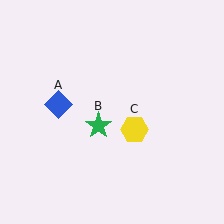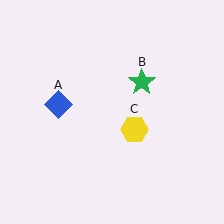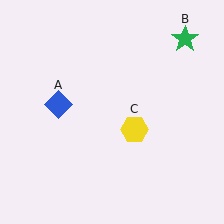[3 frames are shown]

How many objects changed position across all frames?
1 object changed position: green star (object B).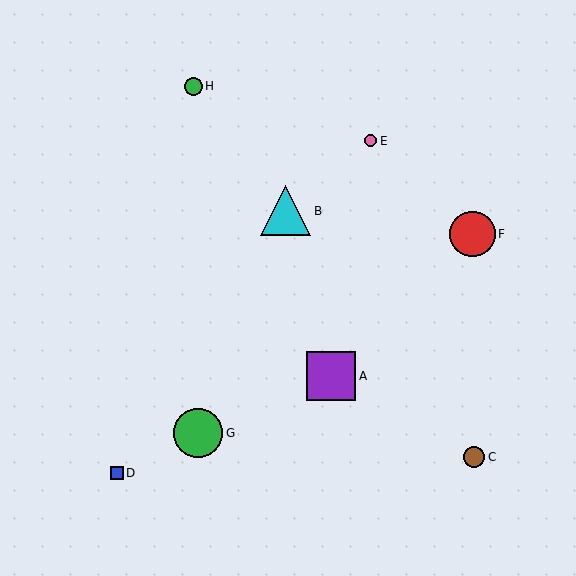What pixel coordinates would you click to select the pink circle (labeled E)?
Click at (370, 141) to select the pink circle E.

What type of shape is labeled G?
Shape G is a green circle.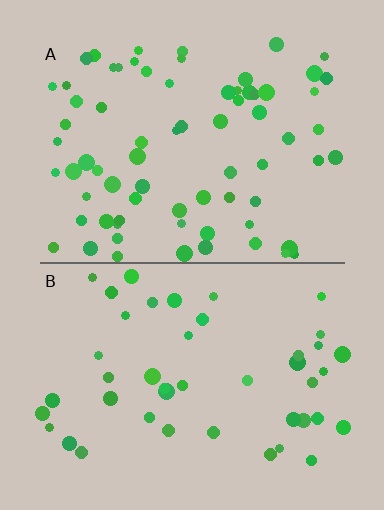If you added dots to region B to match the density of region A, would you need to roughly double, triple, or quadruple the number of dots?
Approximately double.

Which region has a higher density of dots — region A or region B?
A (the top).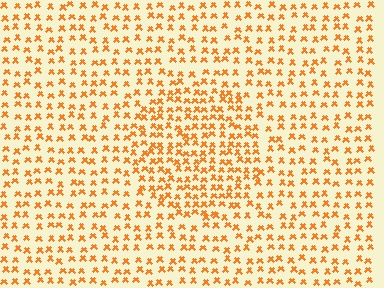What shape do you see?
I see a circle.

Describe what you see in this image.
The image contains small orange elements arranged at two different densities. A circle-shaped region is visible where the elements are more densely packed than the surrounding area.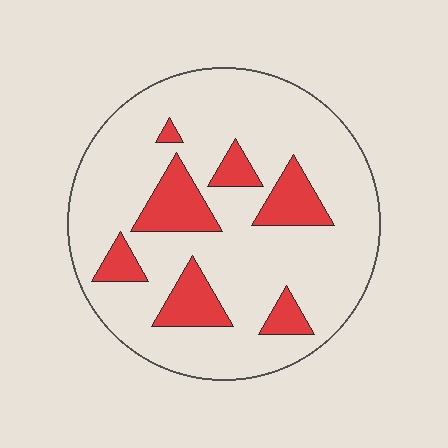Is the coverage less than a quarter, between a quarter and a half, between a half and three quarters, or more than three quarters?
Less than a quarter.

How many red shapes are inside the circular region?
7.